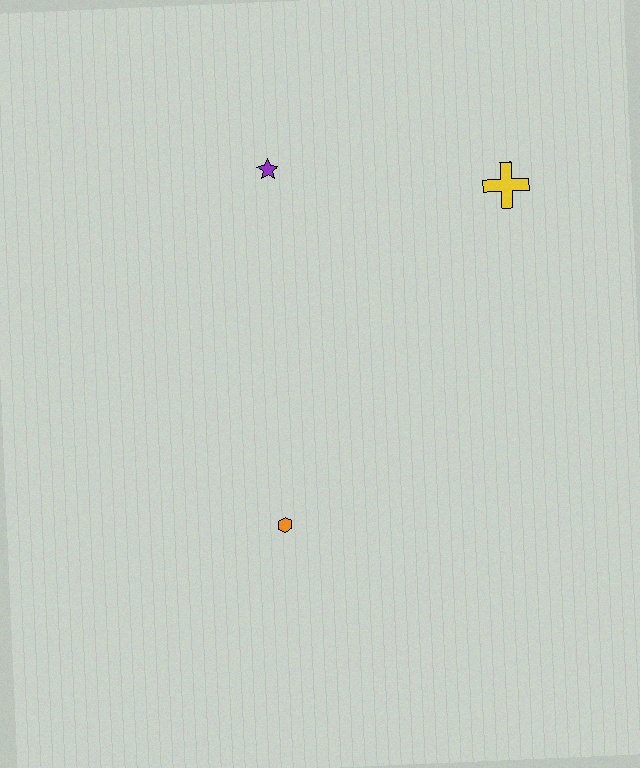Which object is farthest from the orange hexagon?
The yellow cross is farthest from the orange hexagon.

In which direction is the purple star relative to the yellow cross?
The purple star is to the left of the yellow cross.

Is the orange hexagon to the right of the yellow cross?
No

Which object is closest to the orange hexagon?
The purple star is closest to the orange hexagon.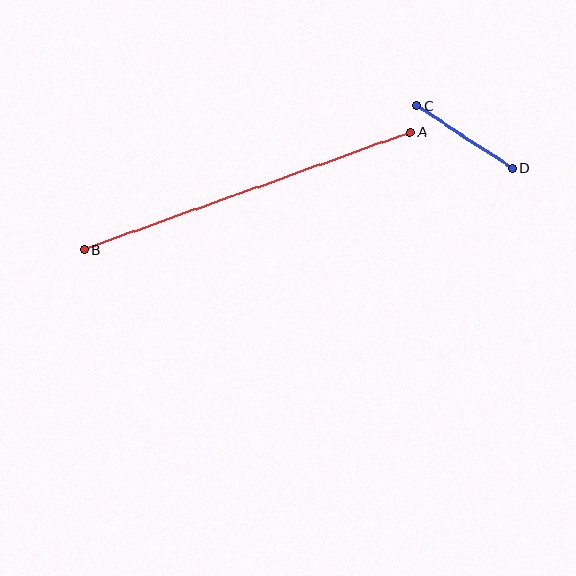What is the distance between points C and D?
The distance is approximately 114 pixels.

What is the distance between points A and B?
The distance is approximately 347 pixels.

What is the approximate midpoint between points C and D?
The midpoint is at approximately (465, 137) pixels.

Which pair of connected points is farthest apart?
Points A and B are farthest apart.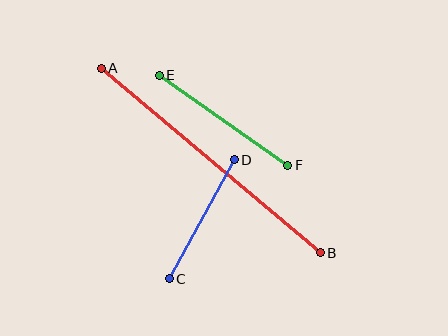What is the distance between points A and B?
The distance is approximately 286 pixels.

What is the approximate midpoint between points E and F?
The midpoint is at approximately (224, 120) pixels.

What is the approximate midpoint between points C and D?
The midpoint is at approximately (202, 219) pixels.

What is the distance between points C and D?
The distance is approximately 135 pixels.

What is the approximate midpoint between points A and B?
The midpoint is at approximately (211, 161) pixels.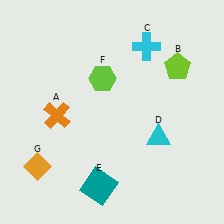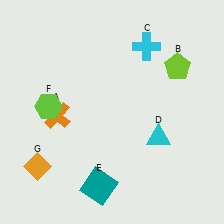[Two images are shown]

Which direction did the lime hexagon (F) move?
The lime hexagon (F) moved left.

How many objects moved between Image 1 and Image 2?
1 object moved between the two images.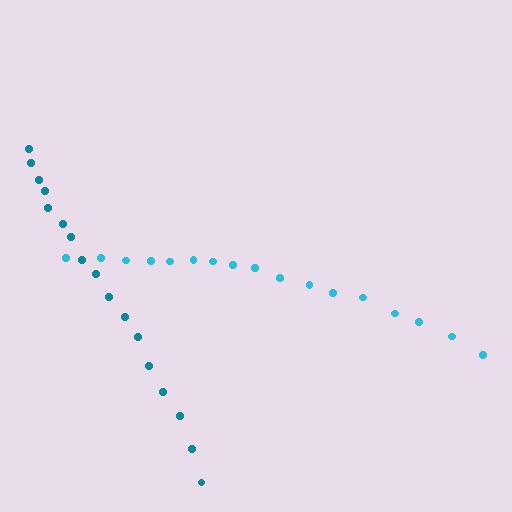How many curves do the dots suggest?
There are 2 distinct paths.